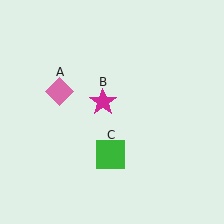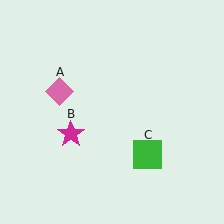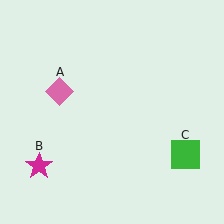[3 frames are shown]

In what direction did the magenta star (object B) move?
The magenta star (object B) moved down and to the left.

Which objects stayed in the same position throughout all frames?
Pink diamond (object A) remained stationary.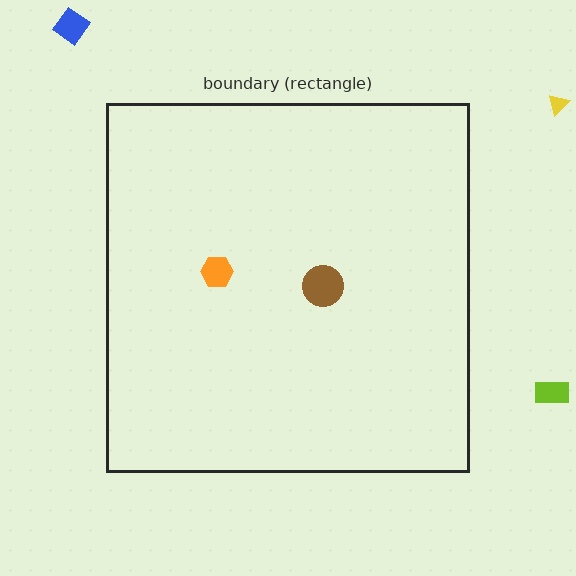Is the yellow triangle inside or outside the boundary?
Outside.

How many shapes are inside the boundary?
2 inside, 3 outside.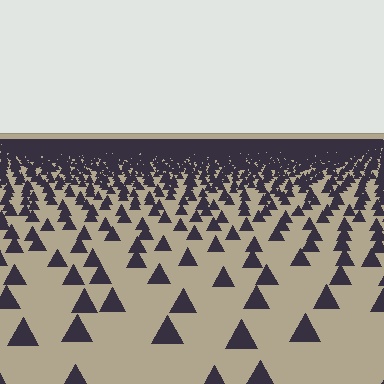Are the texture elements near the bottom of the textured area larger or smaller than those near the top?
Larger. Near the bottom, elements are closer to the viewer and appear at a bigger on-screen size.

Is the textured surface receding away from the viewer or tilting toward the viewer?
The surface is receding away from the viewer. Texture elements get smaller and denser toward the top.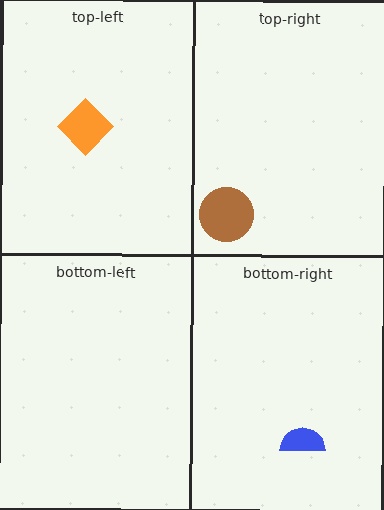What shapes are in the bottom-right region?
The blue semicircle.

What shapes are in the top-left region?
The orange diamond.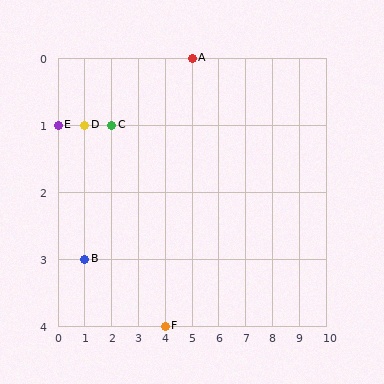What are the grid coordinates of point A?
Point A is at grid coordinates (5, 0).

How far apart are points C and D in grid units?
Points C and D are 1 column apart.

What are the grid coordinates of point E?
Point E is at grid coordinates (0, 1).